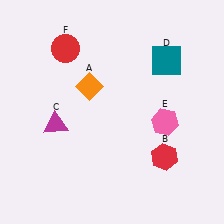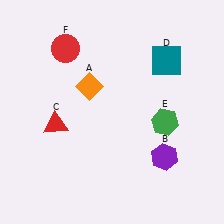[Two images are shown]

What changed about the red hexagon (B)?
In Image 1, B is red. In Image 2, it changed to purple.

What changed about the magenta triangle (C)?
In Image 1, C is magenta. In Image 2, it changed to red.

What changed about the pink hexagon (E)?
In Image 1, E is pink. In Image 2, it changed to green.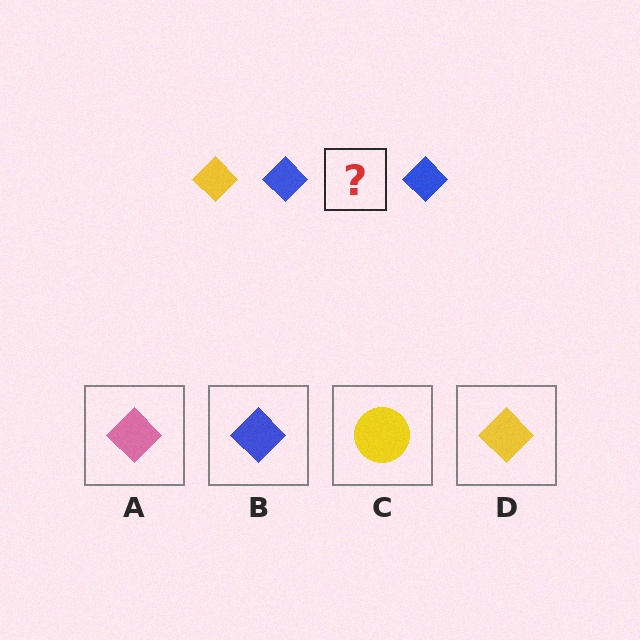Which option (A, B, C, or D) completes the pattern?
D.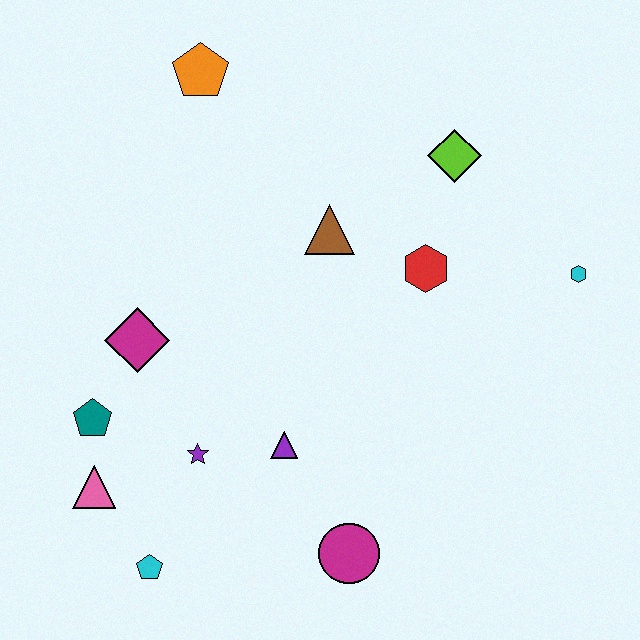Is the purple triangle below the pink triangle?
No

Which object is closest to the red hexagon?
The brown triangle is closest to the red hexagon.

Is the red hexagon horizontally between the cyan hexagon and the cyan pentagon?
Yes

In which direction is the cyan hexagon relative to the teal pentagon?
The cyan hexagon is to the right of the teal pentagon.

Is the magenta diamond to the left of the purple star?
Yes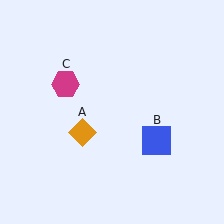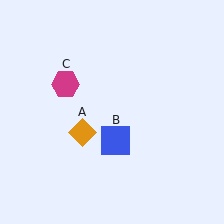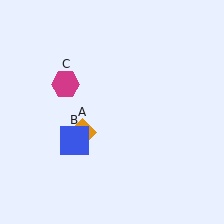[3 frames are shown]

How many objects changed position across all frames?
1 object changed position: blue square (object B).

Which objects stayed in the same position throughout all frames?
Orange diamond (object A) and magenta hexagon (object C) remained stationary.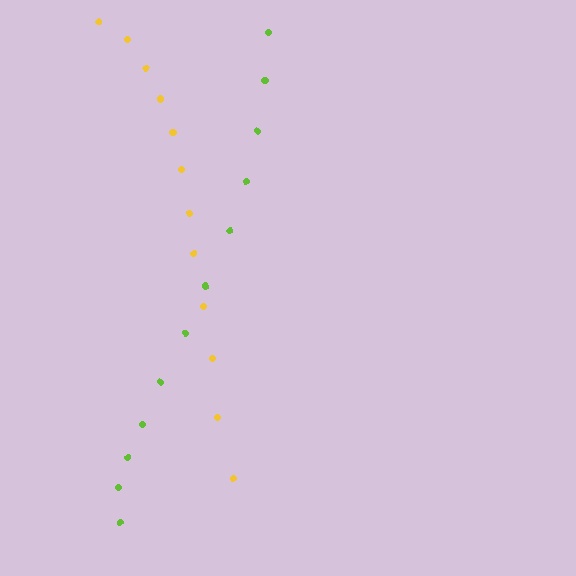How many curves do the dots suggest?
There are 2 distinct paths.